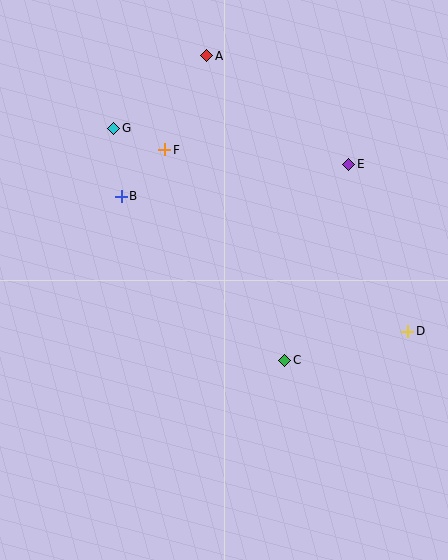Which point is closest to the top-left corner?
Point G is closest to the top-left corner.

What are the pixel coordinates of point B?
Point B is at (121, 196).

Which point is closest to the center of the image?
Point C at (285, 360) is closest to the center.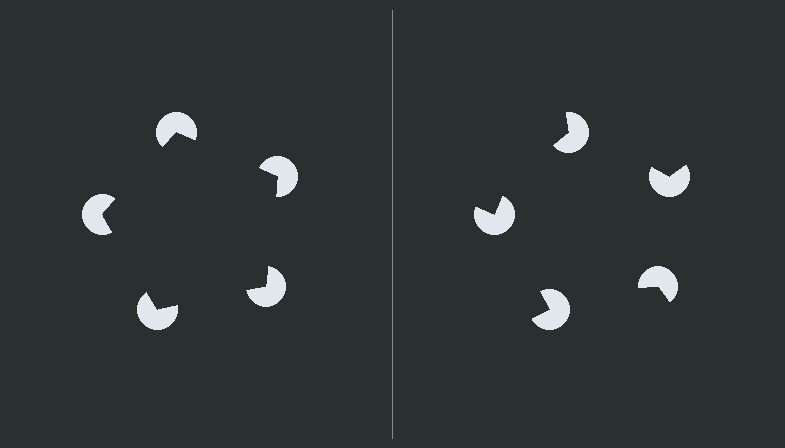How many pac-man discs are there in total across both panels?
10 — 5 on each side.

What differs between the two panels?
The pac-man discs are positioned identically on both sides; only the wedge orientations differ. On the left they align to a pentagon; on the right they are misaligned.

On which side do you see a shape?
An illusory pentagon appears on the left side. On the right side the wedge cuts are rotated, so no coherent shape forms.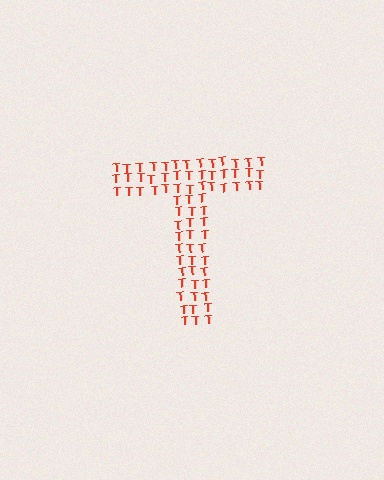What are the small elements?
The small elements are letter T's.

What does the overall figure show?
The overall figure shows the letter T.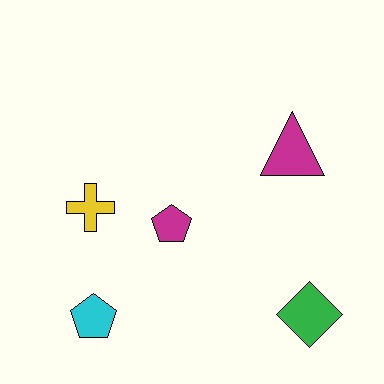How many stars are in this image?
There are no stars.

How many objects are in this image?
There are 5 objects.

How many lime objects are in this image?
There are no lime objects.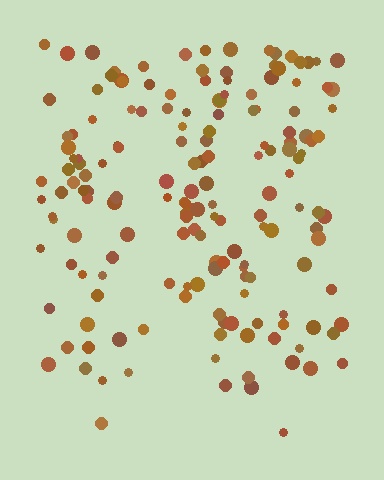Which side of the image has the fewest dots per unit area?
The bottom.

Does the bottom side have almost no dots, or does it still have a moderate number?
Still a moderate number, just noticeably fewer than the top.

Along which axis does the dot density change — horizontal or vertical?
Vertical.